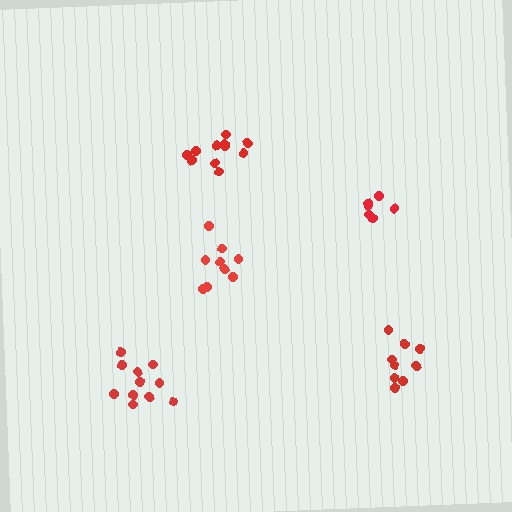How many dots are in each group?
Group 1: 9 dots, Group 2: 11 dots, Group 3: 11 dots, Group 4: 9 dots, Group 5: 6 dots (46 total).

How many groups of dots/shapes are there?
There are 5 groups.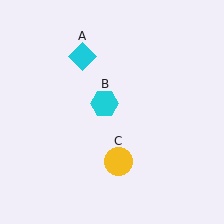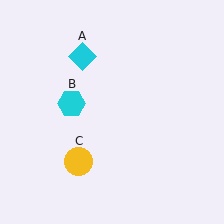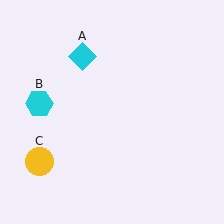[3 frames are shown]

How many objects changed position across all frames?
2 objects changed position: cyan hexagon (object B), yellow circle (object C).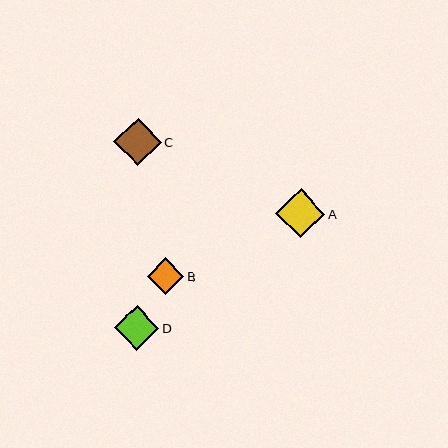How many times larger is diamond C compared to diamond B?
Diamond C is approximately 1.3 times the size of diamond B.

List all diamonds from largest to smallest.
From largest to smallest: A, C, D, B.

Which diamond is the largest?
Diamond A is the largest with a size of approximately 49 pixels.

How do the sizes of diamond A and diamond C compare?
Diamond A and diamond C are approximately the same size.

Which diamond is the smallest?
Diamond B is the smallest with a size of approximately 36 pixels.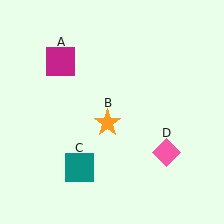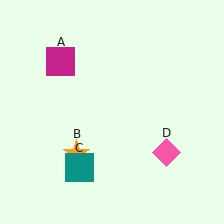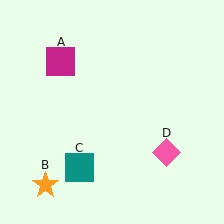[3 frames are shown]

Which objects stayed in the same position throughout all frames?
Magenta square (object A) and teal square (object C) and pink diamond (object D) remained stationary.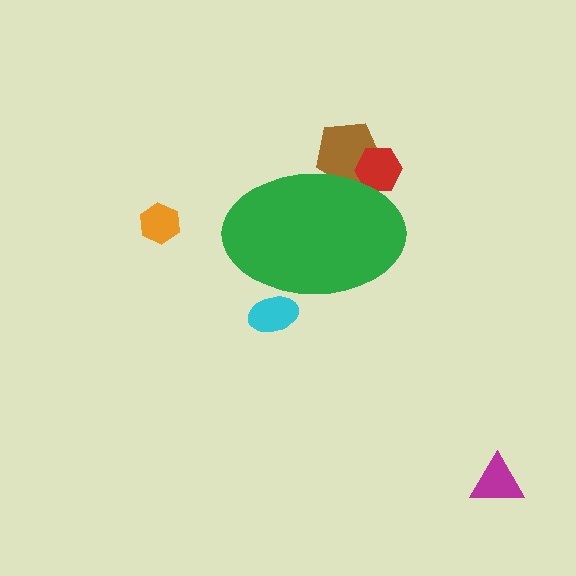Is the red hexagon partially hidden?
Yes, the red hexagon is partially hidden behind the green ellipse.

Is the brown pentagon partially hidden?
Yes, the brown pentagon is partially hidden behind the green ellipse.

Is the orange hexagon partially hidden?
No, the orange hexagon is fully visible.